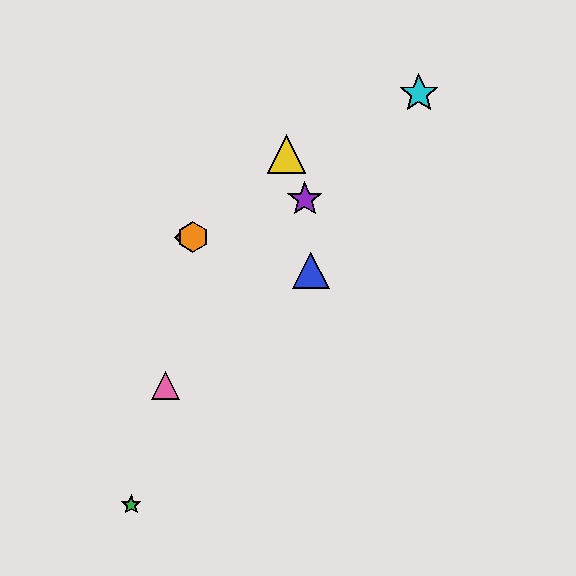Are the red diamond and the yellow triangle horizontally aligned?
No, the red diamond is at y≈237 and the yellow triangle is at y≈154.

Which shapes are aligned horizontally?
The red diamond, the orange hexagon are aligned horizontally.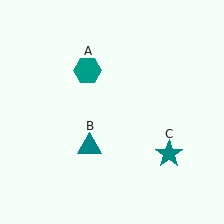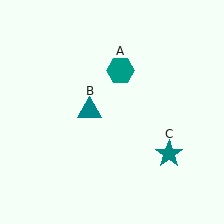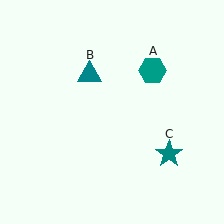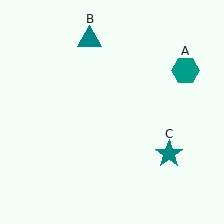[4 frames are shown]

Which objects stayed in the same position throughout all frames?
Teal star (object C) remained stationary.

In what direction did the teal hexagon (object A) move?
The teal hexagon (object A) moved right.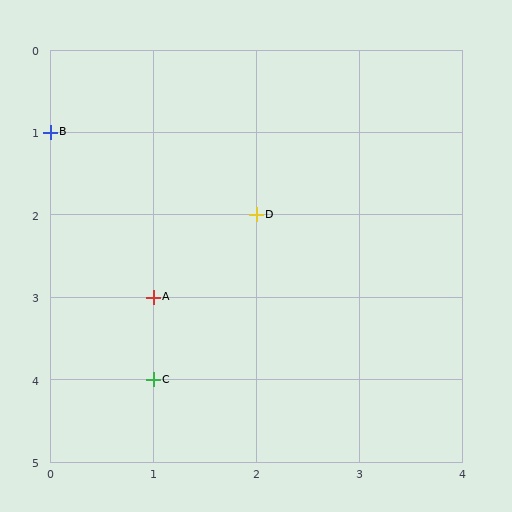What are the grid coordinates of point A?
Point A is at grid coordinates (1, 3).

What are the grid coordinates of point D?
Point D is at grid coordinates (2, 2).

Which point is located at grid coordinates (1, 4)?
Point C is at (1, 4).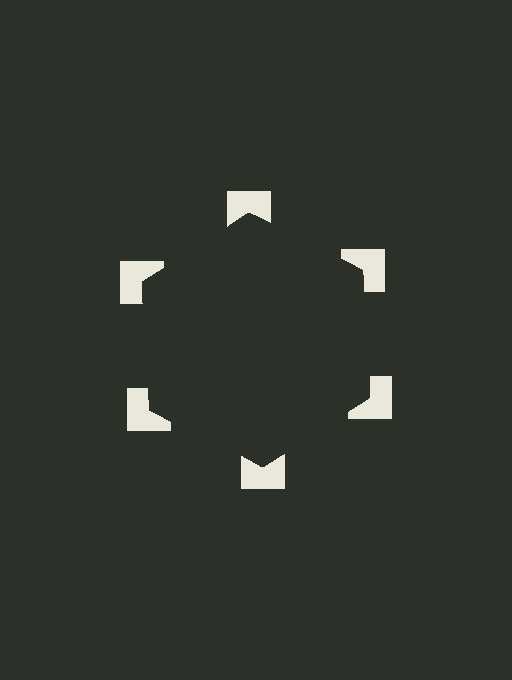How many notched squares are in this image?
There are 6 — one at each vertex of the illusory hexagon.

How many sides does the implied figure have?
6 sides.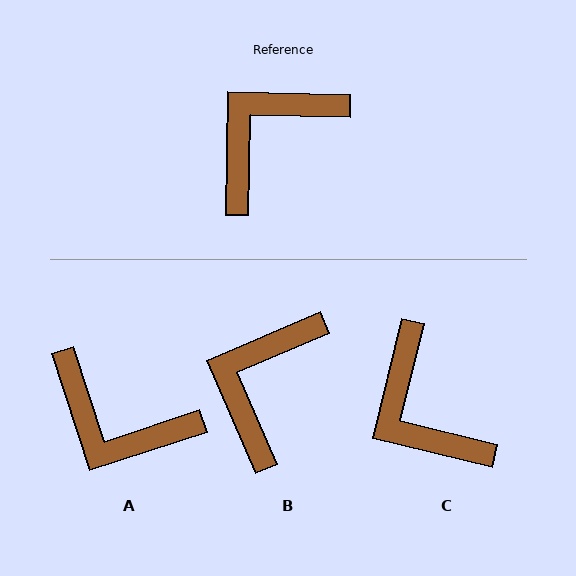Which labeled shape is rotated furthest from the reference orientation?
A, about 109 degrees away.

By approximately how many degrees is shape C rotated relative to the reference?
Approximately 77 degrees counter-clockwise.